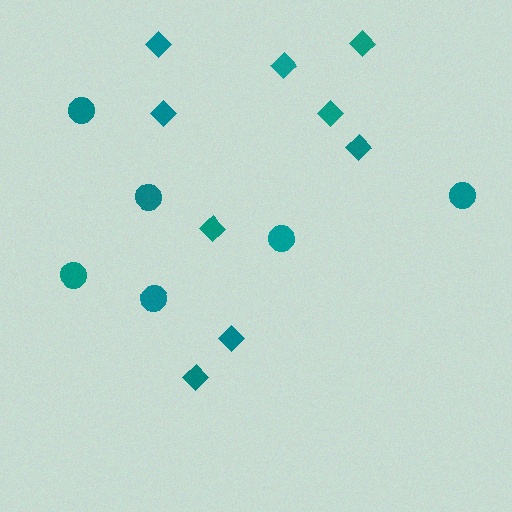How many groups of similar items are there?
There are 2 groups: one group of diamonds (9) and one group of circles (6).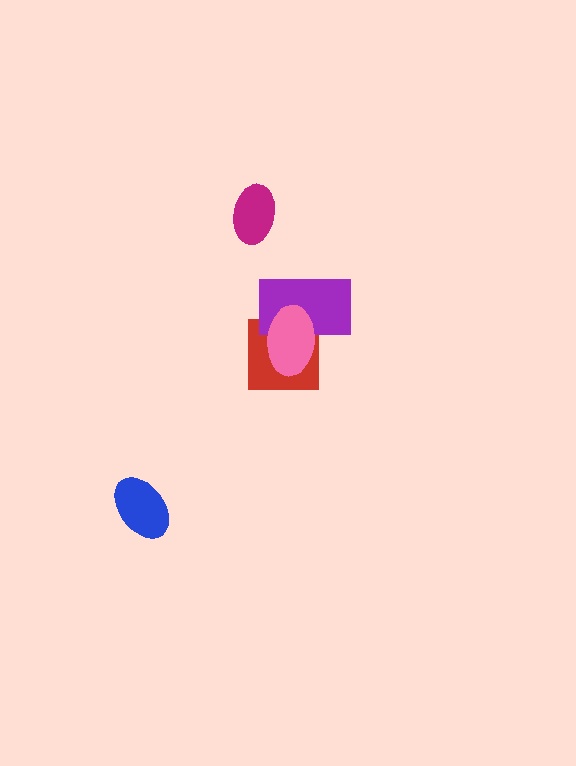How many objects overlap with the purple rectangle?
2 objects overlap with the purple rectangle.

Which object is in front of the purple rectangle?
The pink ellipse is in front of the purple rectangle.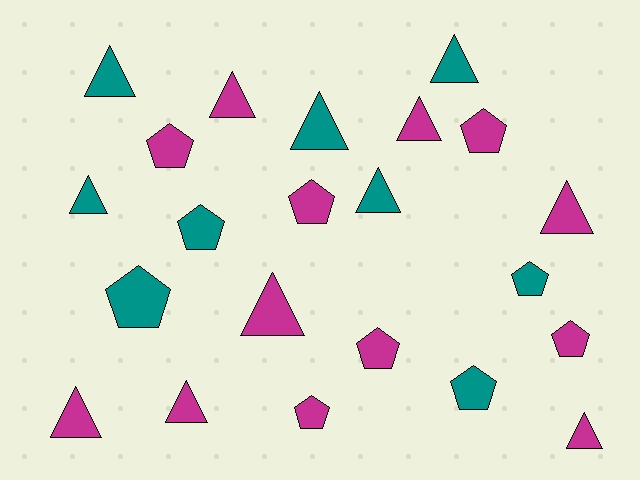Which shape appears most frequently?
Triangle, with 12 objects.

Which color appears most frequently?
Magenta, with 13 objects.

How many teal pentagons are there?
There are 4 teal pentagons.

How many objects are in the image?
There are 22 objects.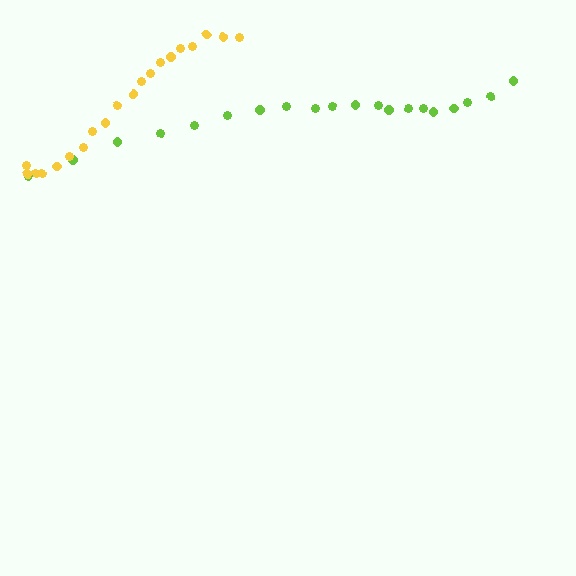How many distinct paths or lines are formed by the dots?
There are 2 distinct paths.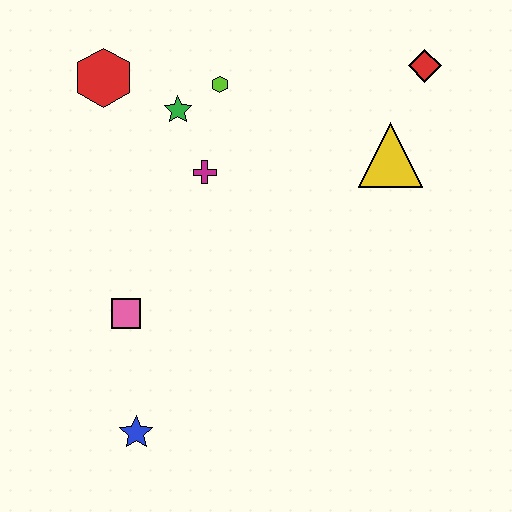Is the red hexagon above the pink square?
Yes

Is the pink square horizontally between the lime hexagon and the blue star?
No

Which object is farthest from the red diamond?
The blue star is farthest from the red diamond.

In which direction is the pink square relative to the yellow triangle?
The pink square is to the left of the yellow triangle.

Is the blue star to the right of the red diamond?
No